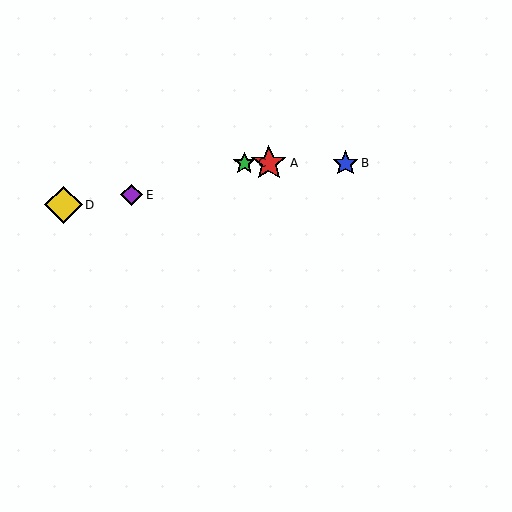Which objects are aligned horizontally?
Objects A, B, C are aligned horizontally.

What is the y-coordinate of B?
Object B is at y≈163.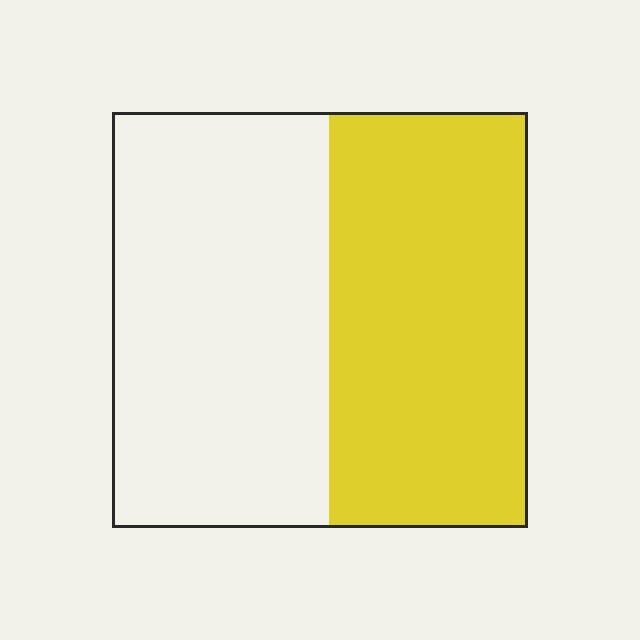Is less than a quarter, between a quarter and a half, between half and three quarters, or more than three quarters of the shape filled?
Between a quarter and a half.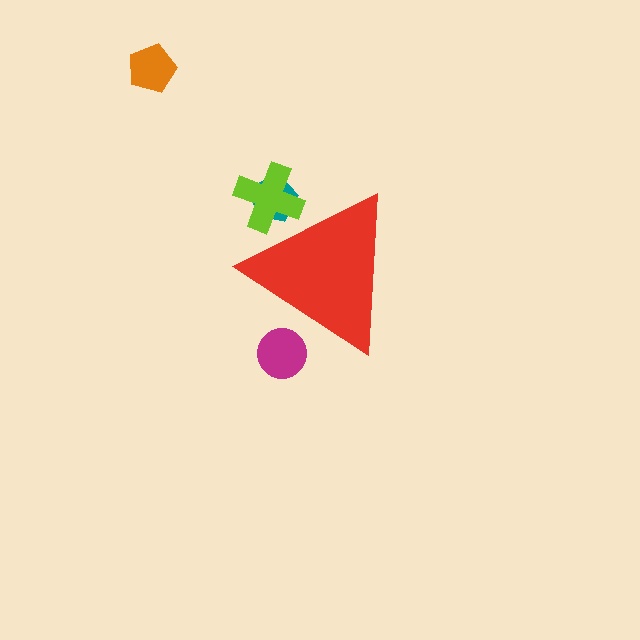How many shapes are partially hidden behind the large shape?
3 shapes are partially hidden.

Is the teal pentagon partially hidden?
Yes, the teal pentagon is partially hidden behind the red triangle.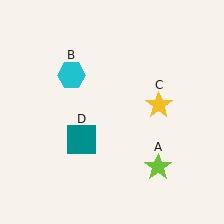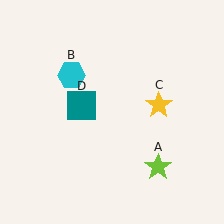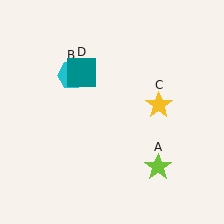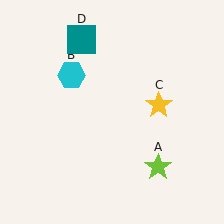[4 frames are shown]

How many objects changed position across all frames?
1 object changed position: teal square (object D).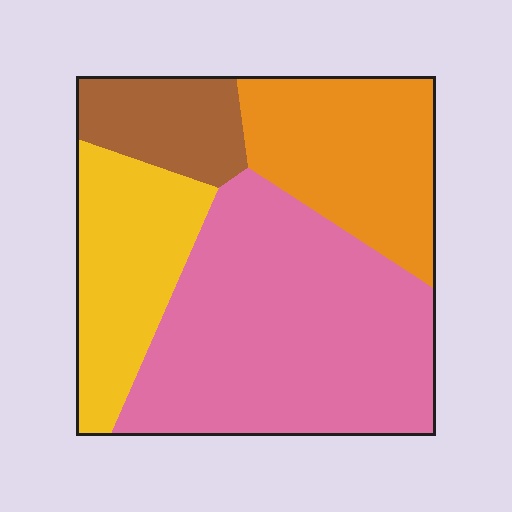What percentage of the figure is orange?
Orange covers 23% of the figure.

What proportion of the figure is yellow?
Yellow takes up about one fifth (1/5) of the figure.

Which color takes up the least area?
Brown, at roughly 10%.